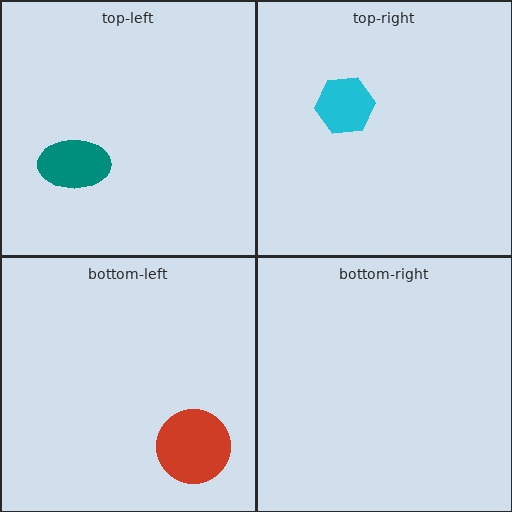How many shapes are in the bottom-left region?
1.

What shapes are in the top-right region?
The cyan hexagon.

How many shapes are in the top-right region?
1.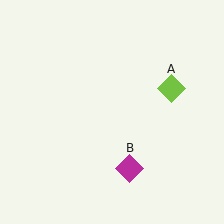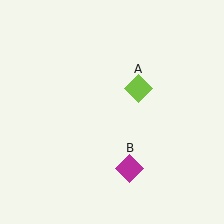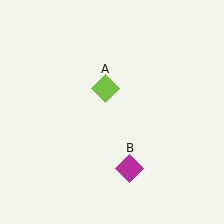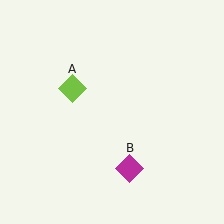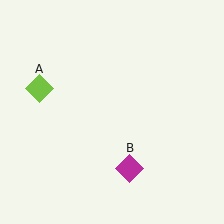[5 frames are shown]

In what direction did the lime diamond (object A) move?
The lime diamond (object A) moved left.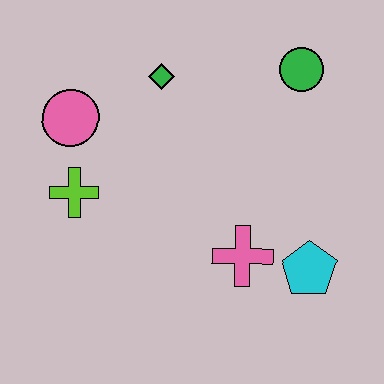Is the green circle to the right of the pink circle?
Yes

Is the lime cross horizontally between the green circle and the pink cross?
No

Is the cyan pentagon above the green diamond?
No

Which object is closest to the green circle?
The green diamond is closest to the green circle.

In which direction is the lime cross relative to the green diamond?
The lime cross is below the green diamond.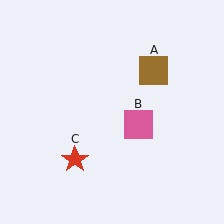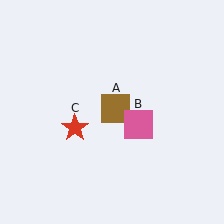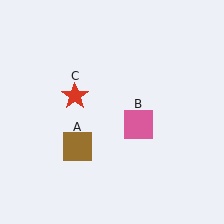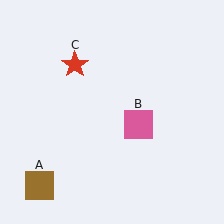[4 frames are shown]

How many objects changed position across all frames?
2 objects changed position: brown square (object A), red star (object C).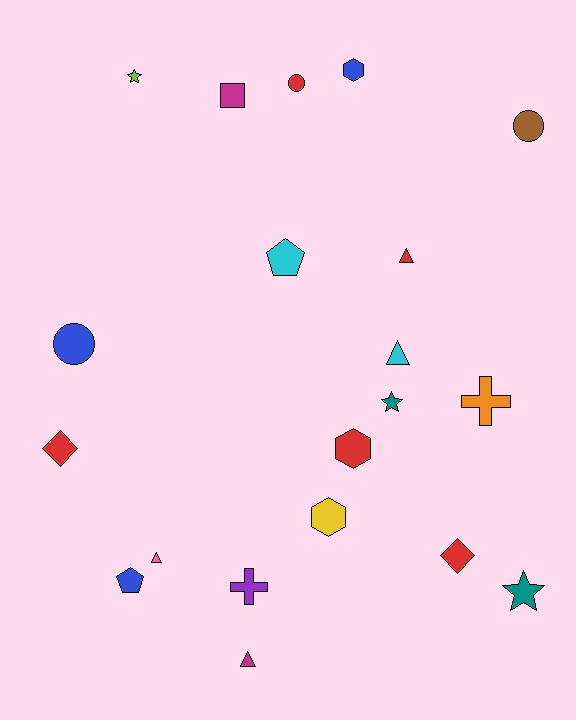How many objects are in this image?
There are 20 objects.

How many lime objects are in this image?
There is 1 lime object.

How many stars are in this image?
There are 3 stars.